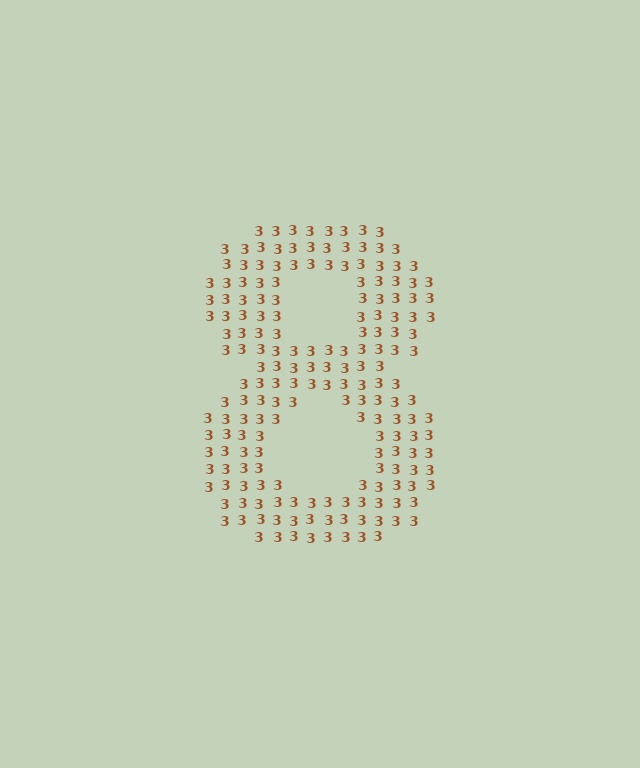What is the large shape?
The large shape is the digit 8.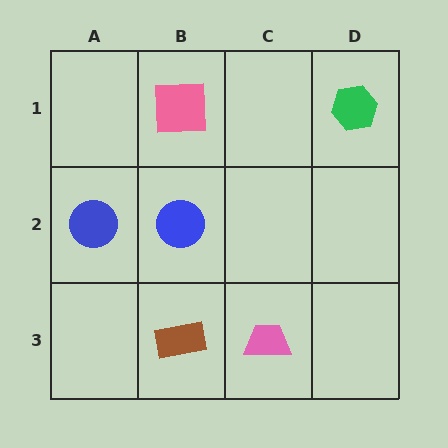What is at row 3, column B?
A brown rectangle.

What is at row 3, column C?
A pink trapezoid.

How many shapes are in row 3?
2 shapes.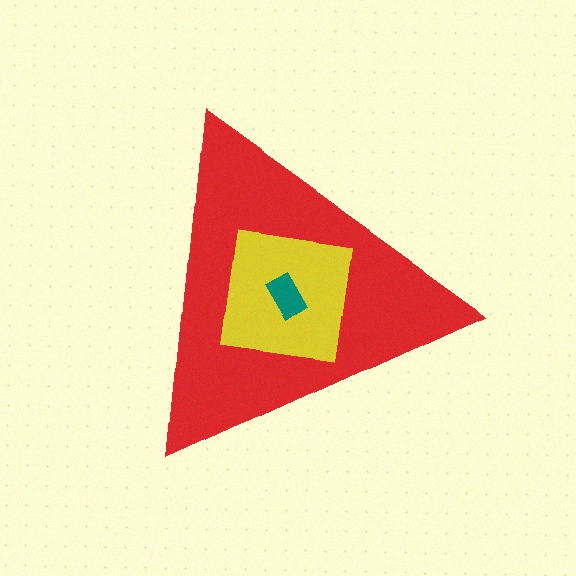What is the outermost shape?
The red triangle.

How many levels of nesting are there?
3.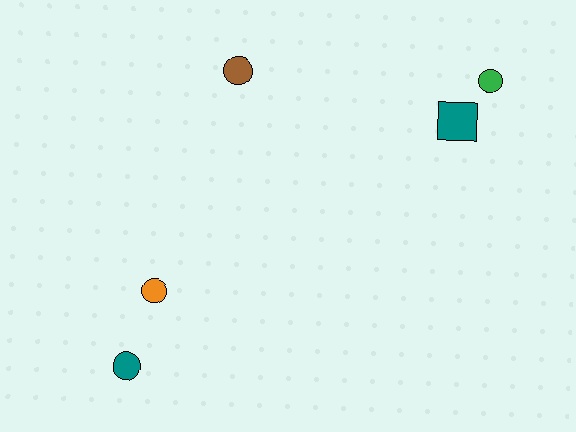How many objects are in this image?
There are 5 objects.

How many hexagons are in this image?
There are no hexagons.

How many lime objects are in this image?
There are no lime objects.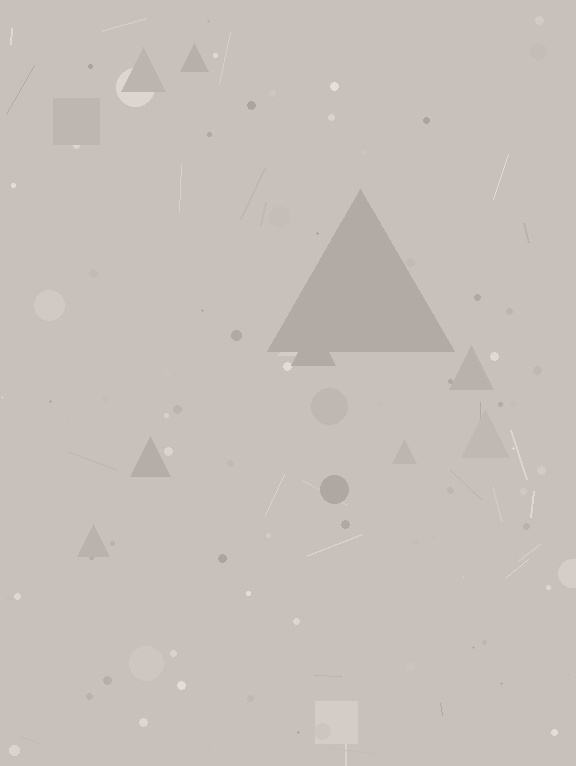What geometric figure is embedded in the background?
A triangle is embedded in the background.